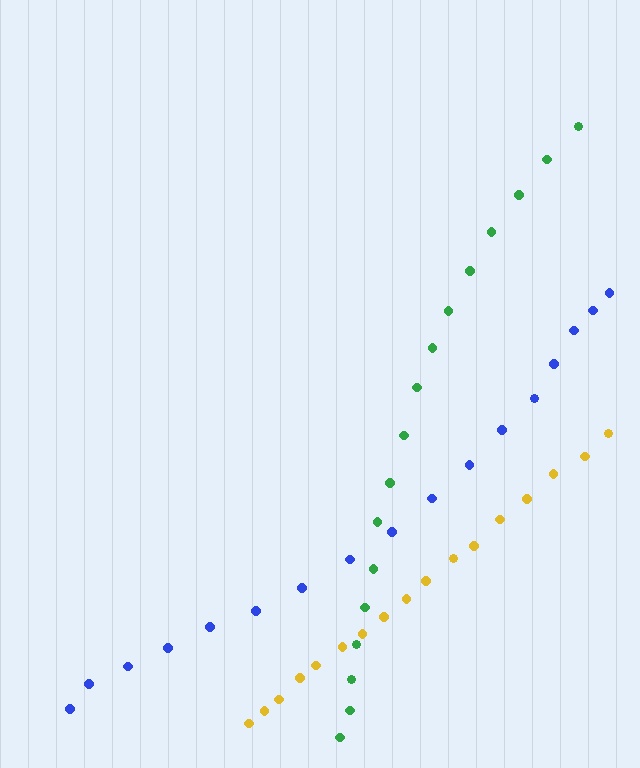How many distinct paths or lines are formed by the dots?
There are 3 distinct paths.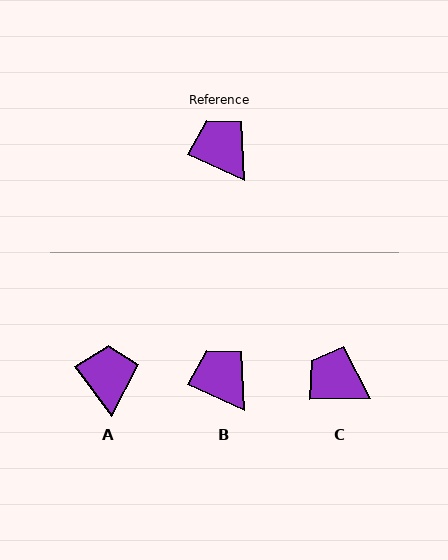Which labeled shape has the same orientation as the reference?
B.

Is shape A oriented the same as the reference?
No, it is off by about 29 degrees.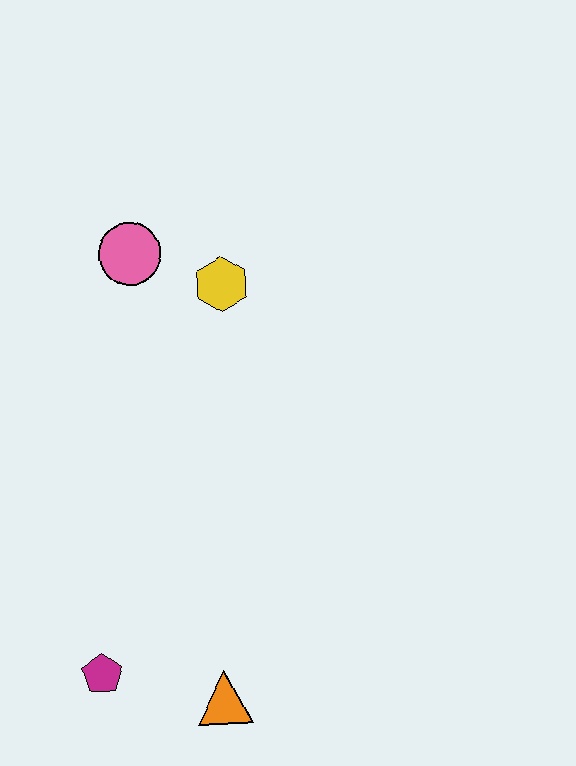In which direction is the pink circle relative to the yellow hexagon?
The pink circle is to the left of the yellow hexagon.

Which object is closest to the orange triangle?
The magenta pentagon is closest to the orange triangle.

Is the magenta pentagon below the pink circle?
Yes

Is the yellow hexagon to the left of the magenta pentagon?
No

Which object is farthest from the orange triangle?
The pink circle is farthest from the orange triangle.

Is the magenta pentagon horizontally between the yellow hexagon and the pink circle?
No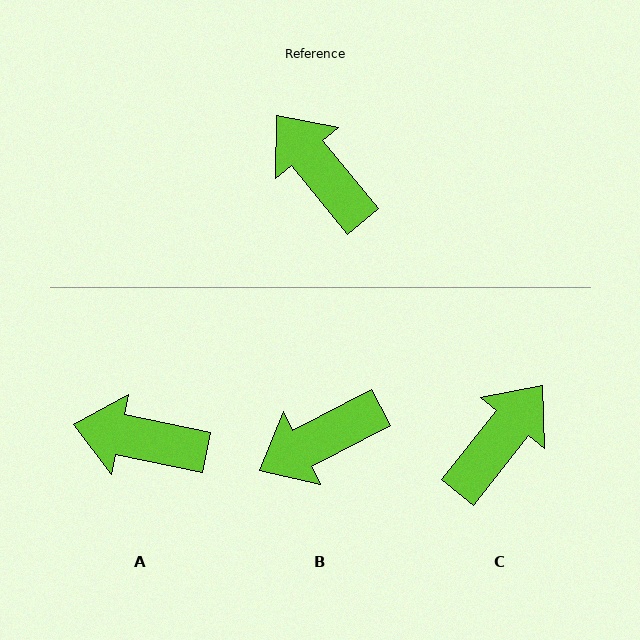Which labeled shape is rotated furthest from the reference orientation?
B, about 78 degrees away.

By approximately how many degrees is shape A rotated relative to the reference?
Approximately 39 degrees counter-clockwise.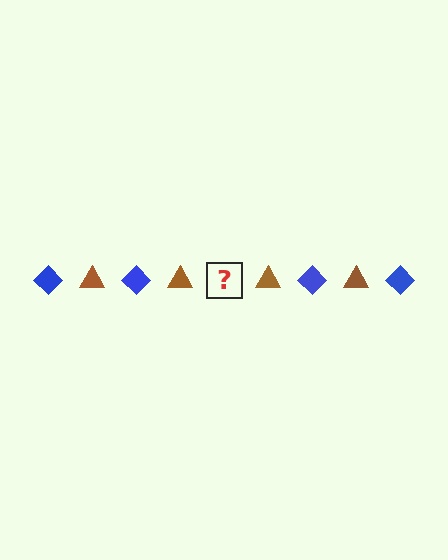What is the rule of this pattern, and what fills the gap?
The rule is that the pattern alternates between blue diamond and brown triangle. The gap should be filled with a blue diamond.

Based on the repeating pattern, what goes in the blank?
The blank should be a blue diamond.